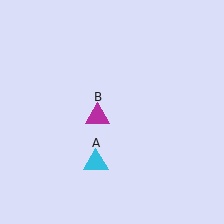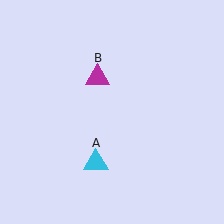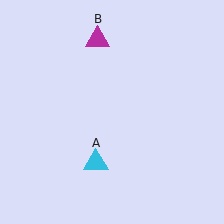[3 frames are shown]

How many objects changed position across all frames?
1 object changed position: magenta triangle (object B).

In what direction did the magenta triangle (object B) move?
The magenta triangle (object B) moved up.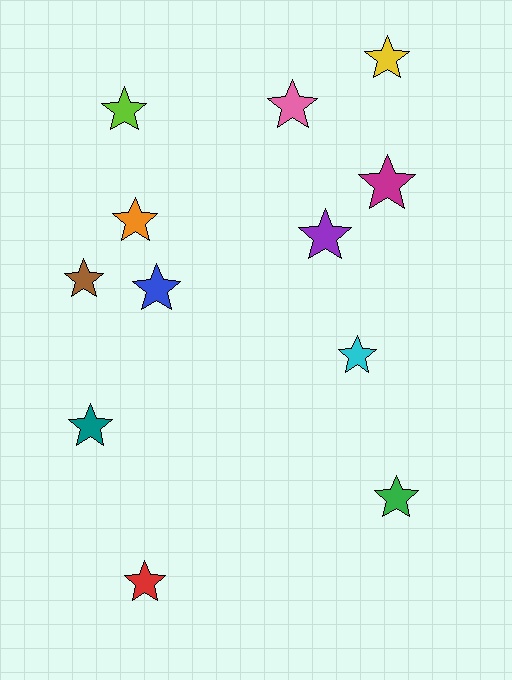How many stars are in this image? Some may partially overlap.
There are 12 stars.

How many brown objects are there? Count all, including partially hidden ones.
There is 1 brown object.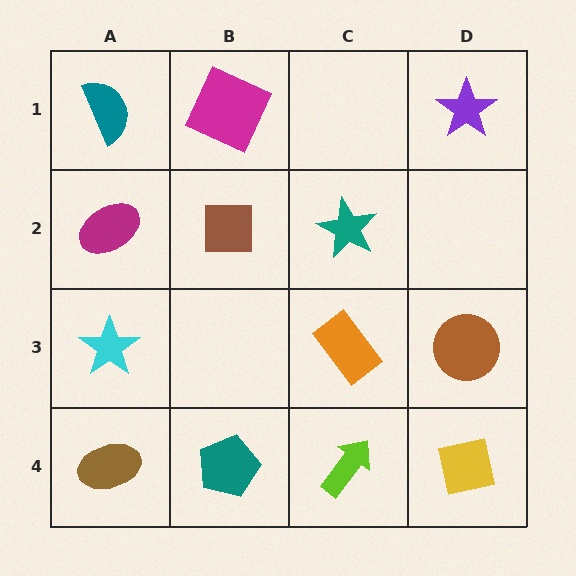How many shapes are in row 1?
3 shapes.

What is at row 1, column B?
A magenta square.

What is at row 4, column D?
A yellow square.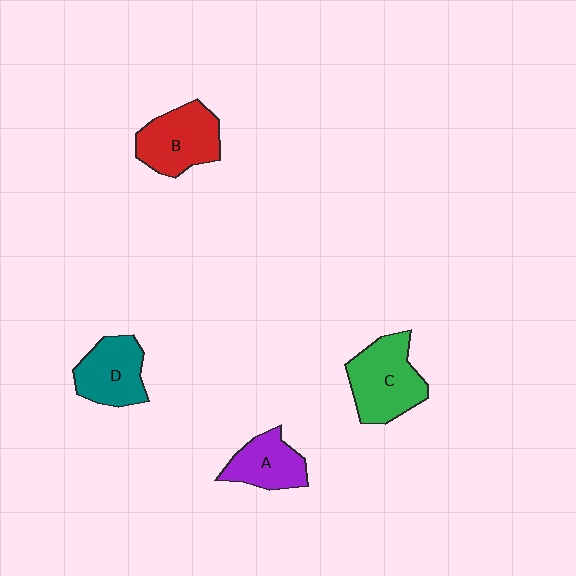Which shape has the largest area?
Shape C (green).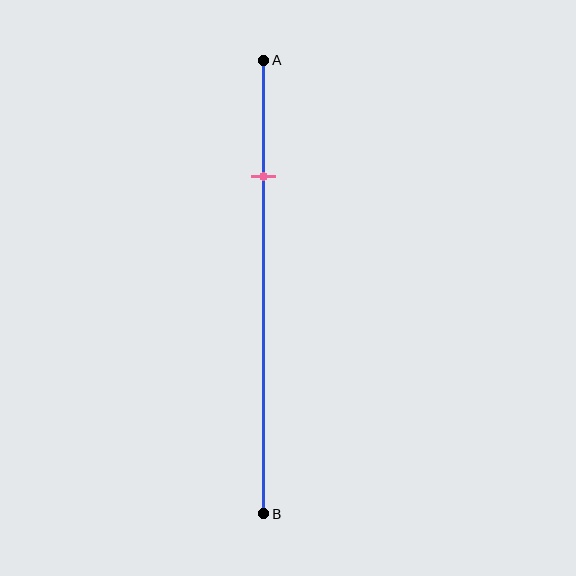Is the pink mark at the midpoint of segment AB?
No, the mark is at about 25% from A, not at the 50% midpoint.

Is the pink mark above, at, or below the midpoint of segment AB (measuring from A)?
The pink mark is above the midpoint of segment AB.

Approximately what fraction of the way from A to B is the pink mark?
The pink mark is approximately 25% of the way from A to B.